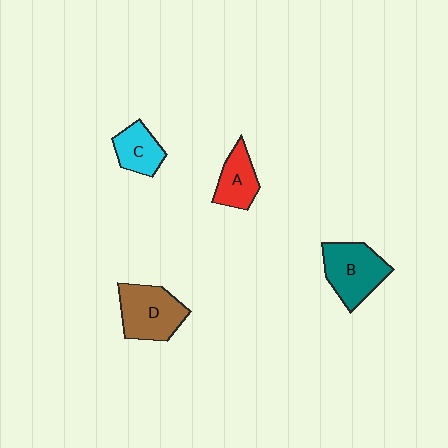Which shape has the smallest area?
Shape C (cyan).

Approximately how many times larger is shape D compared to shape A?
Approximately 1.5 times.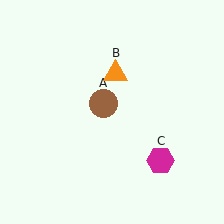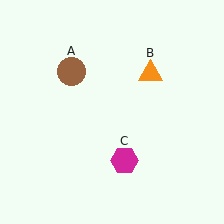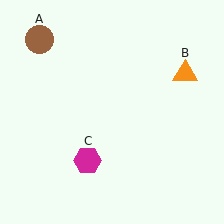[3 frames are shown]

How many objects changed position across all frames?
3 objects changed position: brown circle (object A), orange triangle (object B), magenta hexagon (object C).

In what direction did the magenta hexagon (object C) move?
The magenta hexagon (object C) moved left.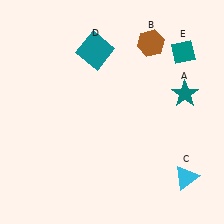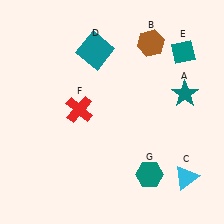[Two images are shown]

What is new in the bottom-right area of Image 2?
A teal hexagon (G) was added in the bottom-right area of Image 2.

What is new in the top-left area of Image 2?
A red cross (F) was added in the top-left area of Image 2.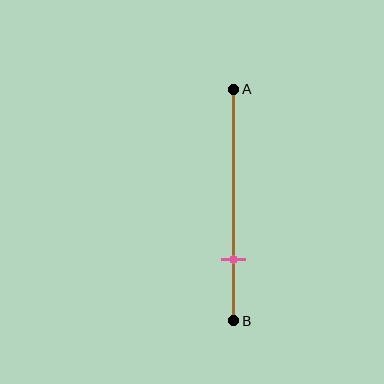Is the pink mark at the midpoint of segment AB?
No, the mark is at about 75% from A, not at the 50% midpoint.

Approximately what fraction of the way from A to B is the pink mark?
The pink mark is approximately 75% of the way from A to B.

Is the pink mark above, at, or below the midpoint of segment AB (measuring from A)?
The pink mark is below the midpoint of segment AB.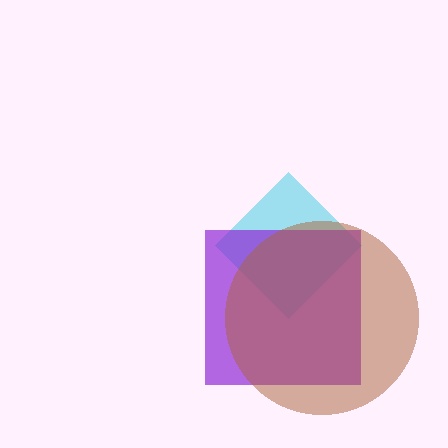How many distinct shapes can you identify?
There are 3 distinct shapes: a cyan diamond, a purple square, a brown circle.